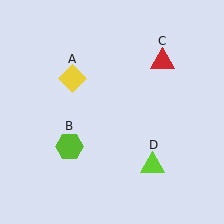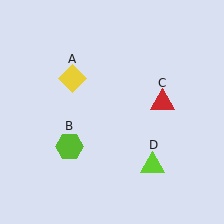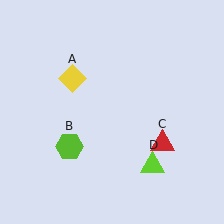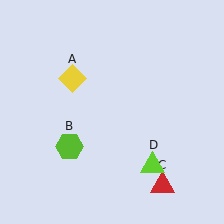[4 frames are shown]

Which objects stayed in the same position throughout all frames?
Yellow diamond (object A) and lime hexagon (object B) and lime triangle (object D) remained stationary.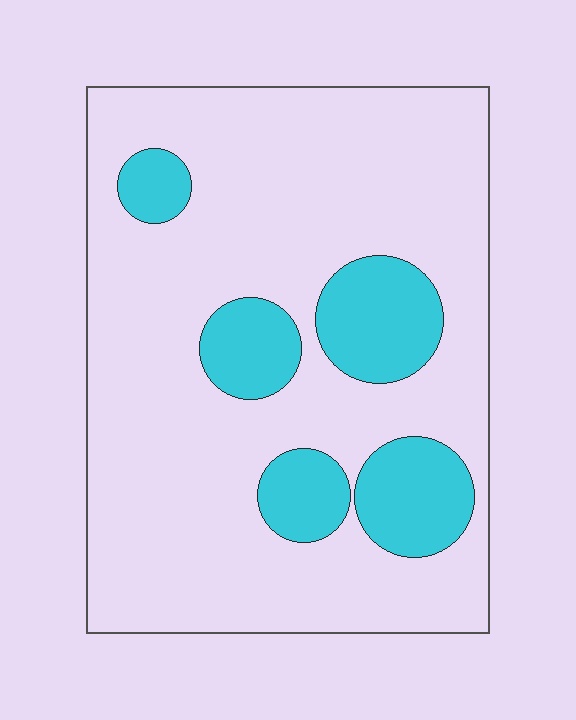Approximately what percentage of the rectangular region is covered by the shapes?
Approximately 20%.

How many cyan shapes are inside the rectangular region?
5.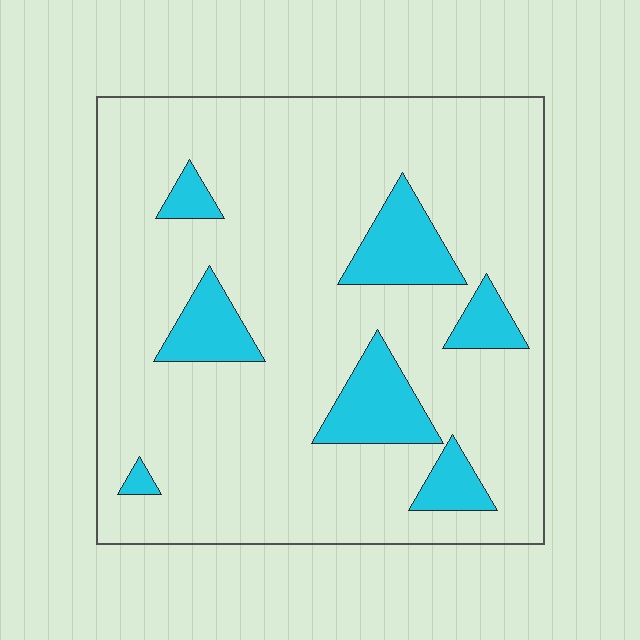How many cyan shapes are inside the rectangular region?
7.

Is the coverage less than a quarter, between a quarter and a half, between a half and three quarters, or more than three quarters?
Less than a quarter.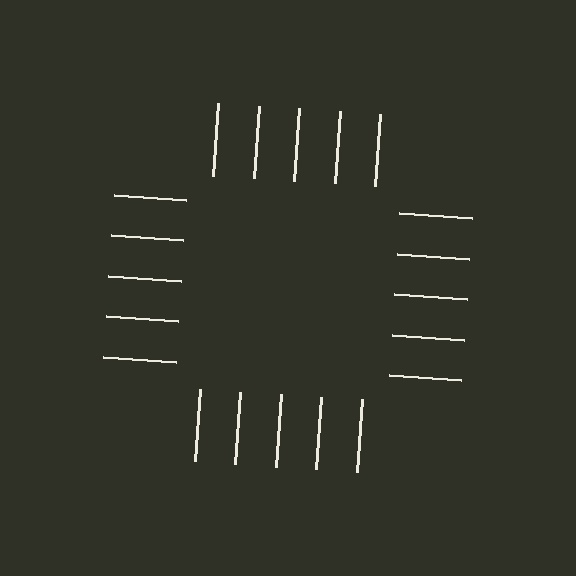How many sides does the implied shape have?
4 sides — the line-ends trace a square.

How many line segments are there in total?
20 — 5 along each of the 4 edges.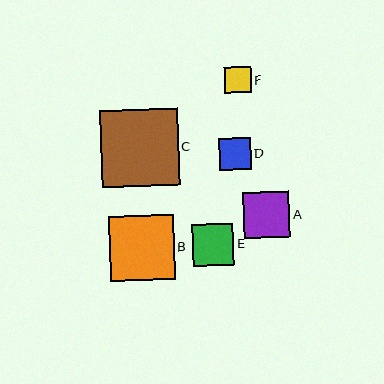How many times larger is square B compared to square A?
Square B is approximately 1.4 times the size of square A.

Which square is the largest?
Square C is the largest with a size of approximately 78 pixels.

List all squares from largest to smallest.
From largest to smallest: C, B, A, E, D, F.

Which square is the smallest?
Square F is the smallest with a size of approximately 26 pixels.